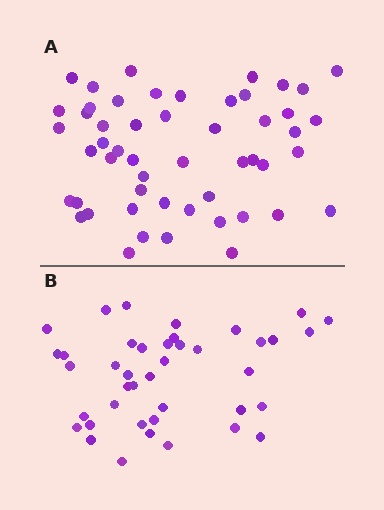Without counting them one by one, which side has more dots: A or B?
Region A (the top region) has more dots.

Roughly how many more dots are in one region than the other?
Region A has roughly 12 or so more dots than region B.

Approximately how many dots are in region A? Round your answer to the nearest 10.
About 50 dots. (The exact count is 52, which rounds to 50.)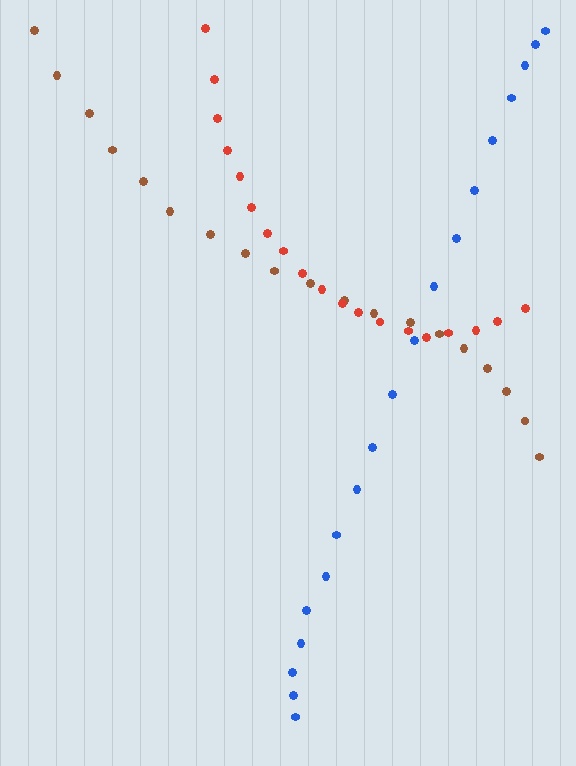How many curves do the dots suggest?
There are 3 distinct paths.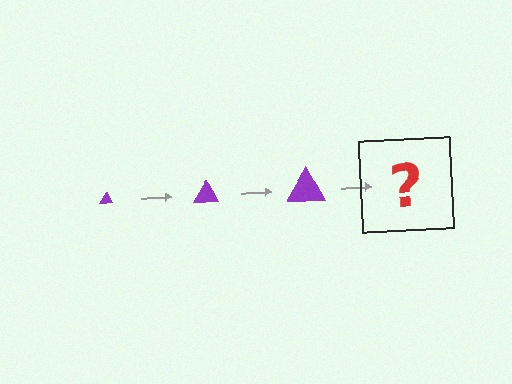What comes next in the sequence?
The next element should be a purple triangle, larger than the previous one.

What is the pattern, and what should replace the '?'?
The pattern is that the triangle gets progressively larger each step. The '?' should be a purple triangle, larger than the previous one.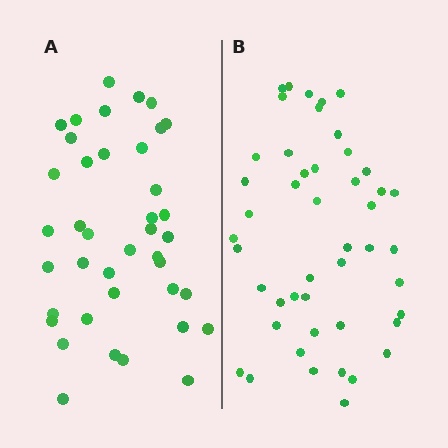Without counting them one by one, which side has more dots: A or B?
Region B (the right region) has more dots.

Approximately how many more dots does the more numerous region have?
Region B has roughly 8 or so more dots than region A.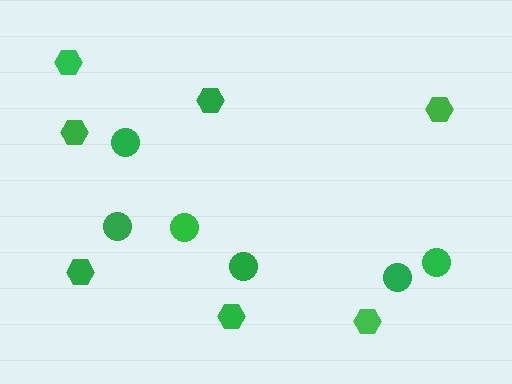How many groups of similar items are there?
There are 2 groups: one group of circles (6) and one group of hexagons (7).